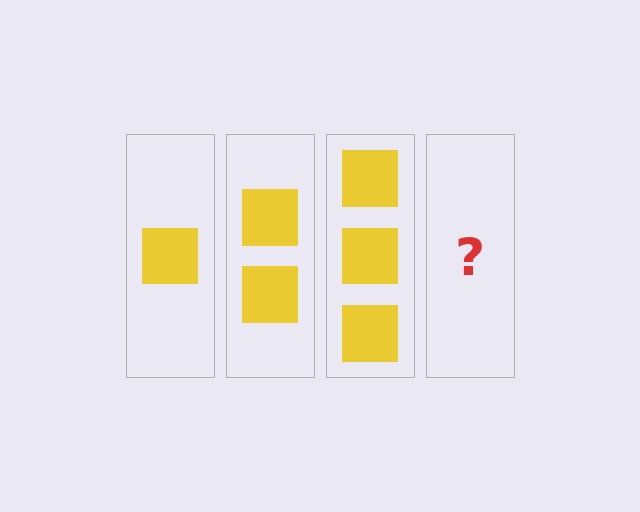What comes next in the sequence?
The next element should be 4 squares.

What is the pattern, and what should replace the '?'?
The pattern is that each step adds one more square. The '?' should be 4 squares.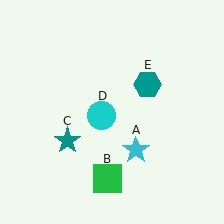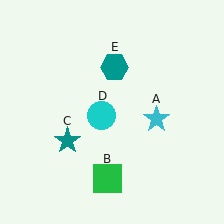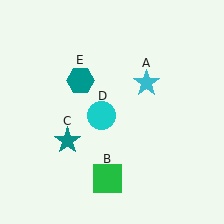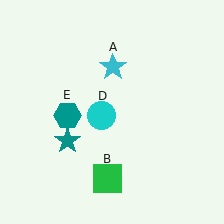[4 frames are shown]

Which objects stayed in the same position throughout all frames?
Green square (object B) and teal star (object C) and cyan circle (object D) remained stationary.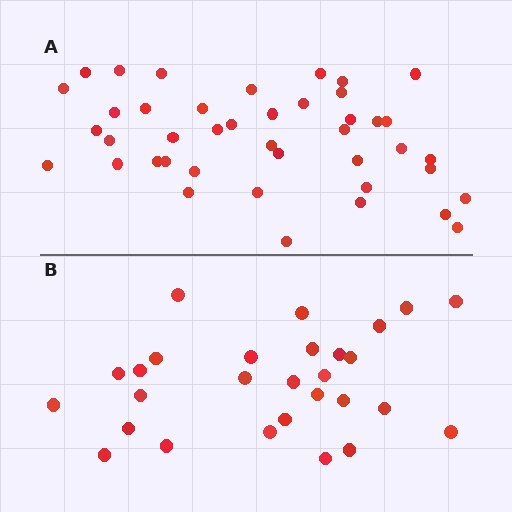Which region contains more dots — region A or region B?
Region A (the top region) has more dots.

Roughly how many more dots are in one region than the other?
Region A has approximately 15 more dots than region B.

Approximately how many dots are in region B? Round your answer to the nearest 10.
About 30 dots. (The exact count is 28, which rounds to 30.)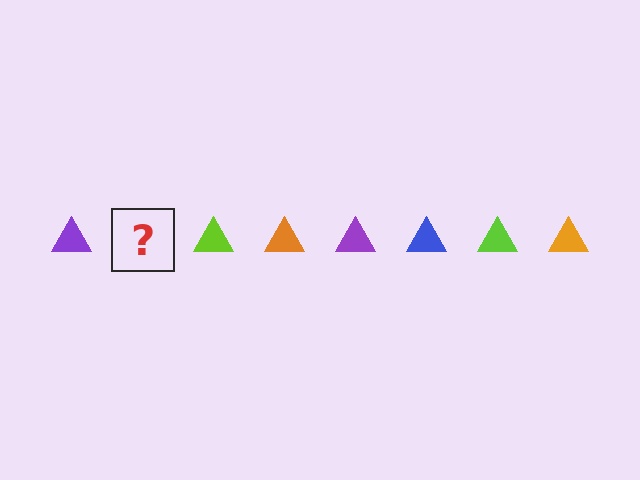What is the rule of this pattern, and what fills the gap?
The rule is that the pattern cycles through purple, blue, lime, orange triangles. The gap should be filled with a blue triangle.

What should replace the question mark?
The question mark should be replaced with a blue triangle.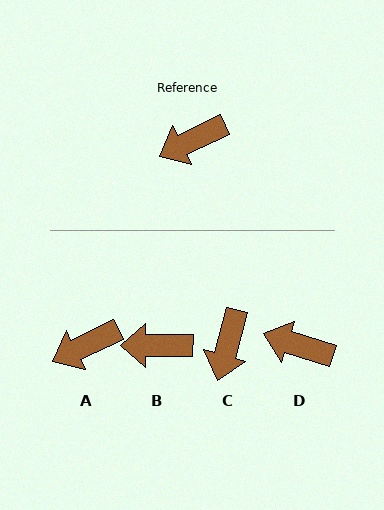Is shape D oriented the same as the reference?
No, it is off by about 44 degrees.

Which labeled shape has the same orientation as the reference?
A.